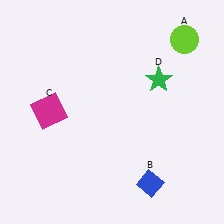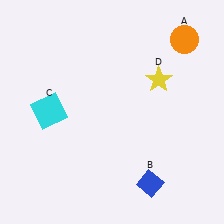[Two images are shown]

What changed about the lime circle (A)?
In Image 1, A is lime. In Image 2, it changed to orange.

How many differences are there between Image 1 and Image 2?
There are 3 differences between the two images.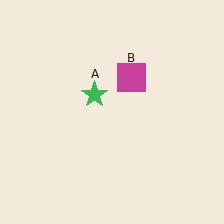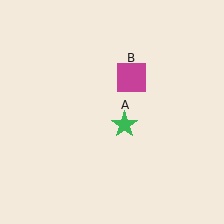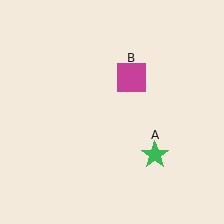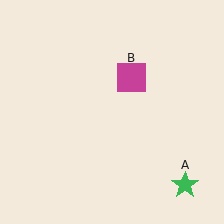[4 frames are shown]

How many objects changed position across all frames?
1 object changed position: green star (object A).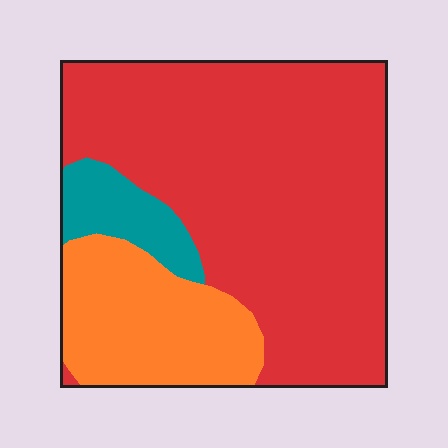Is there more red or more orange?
Red.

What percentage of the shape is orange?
Orange covers 23% of the shape.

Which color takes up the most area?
Red, at roughly 70%.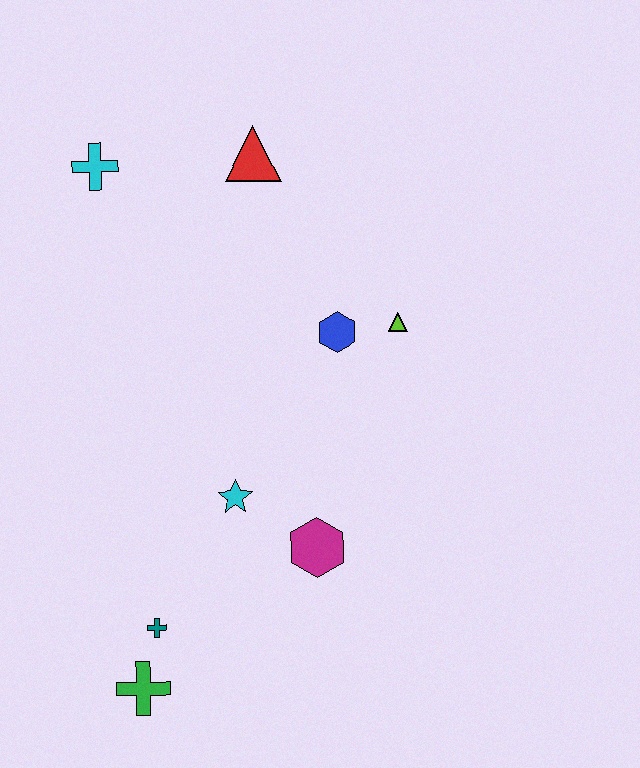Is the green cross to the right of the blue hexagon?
No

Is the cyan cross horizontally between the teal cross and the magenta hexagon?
No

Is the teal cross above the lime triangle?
No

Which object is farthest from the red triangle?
The green cross is farthest from the red triangle.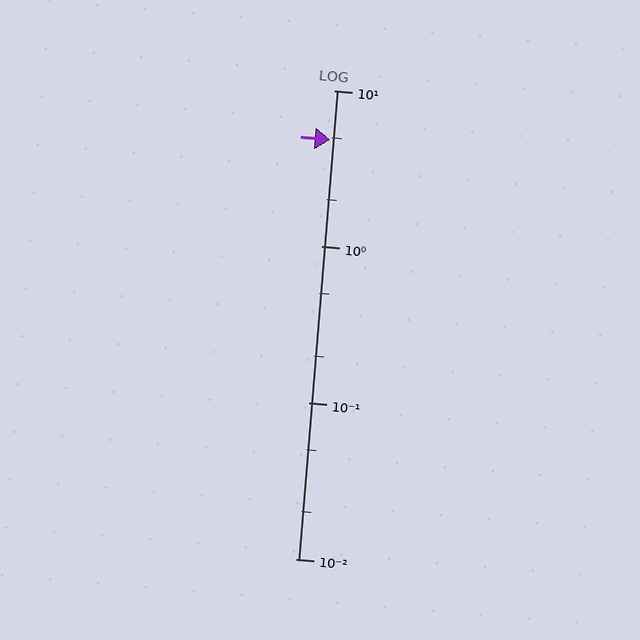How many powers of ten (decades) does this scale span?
The scale spans 3 decades, from 0.01 to 10.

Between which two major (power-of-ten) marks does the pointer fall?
The pointer is between 1 and 10.